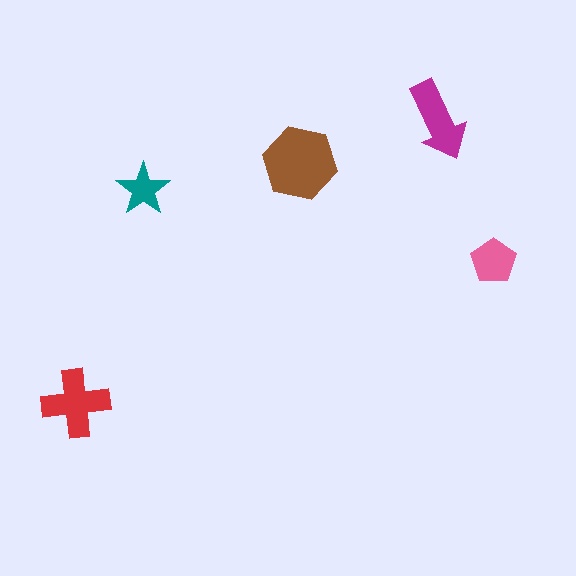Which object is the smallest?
The teal star.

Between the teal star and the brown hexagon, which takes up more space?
The brown hexagon.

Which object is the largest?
The brown hexagon.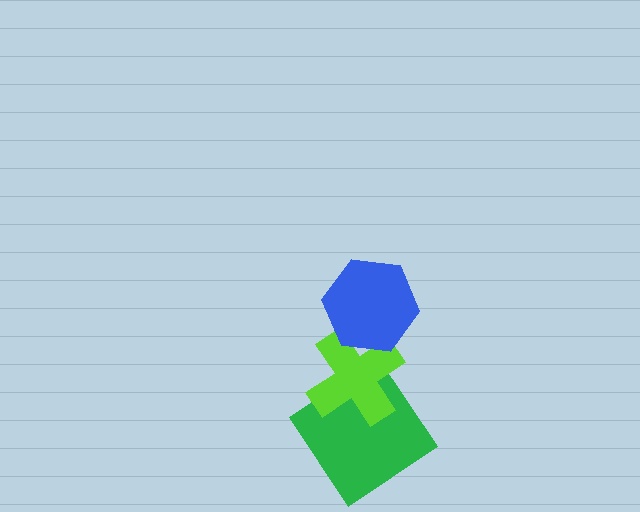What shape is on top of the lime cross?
The blue hexagon is on top of the lime cross.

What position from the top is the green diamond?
The green diamond is 3rd from the top.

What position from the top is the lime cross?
The lime cross is 2nd from the top.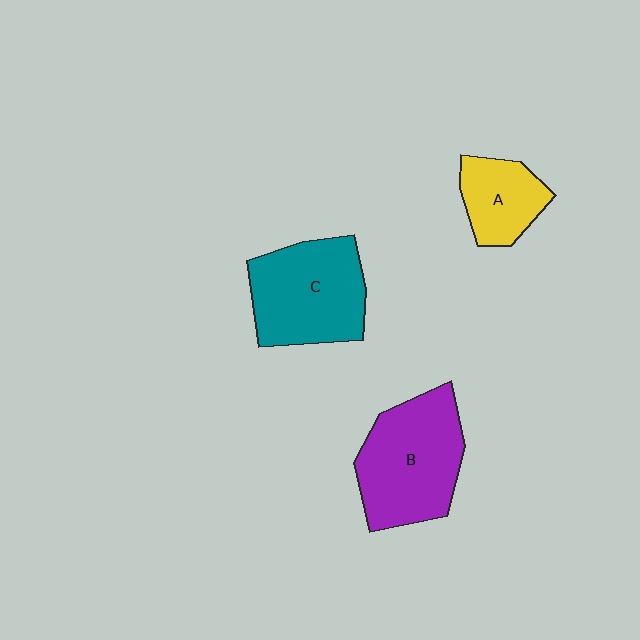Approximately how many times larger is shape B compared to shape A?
Approximately 1.9 times.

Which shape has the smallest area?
Shape A (yellow).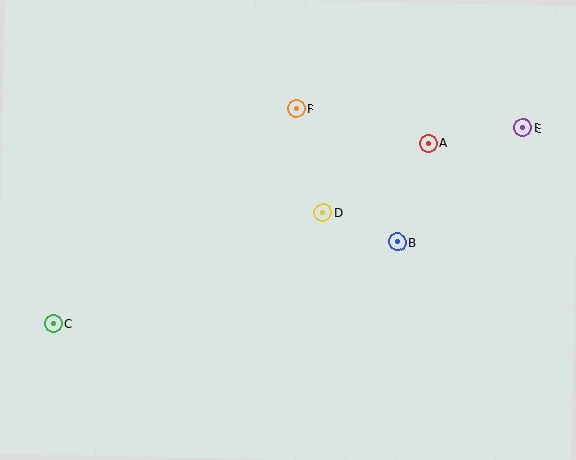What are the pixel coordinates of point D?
Point D is at (323, 212).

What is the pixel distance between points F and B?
The distance between F and B is 167 pixels.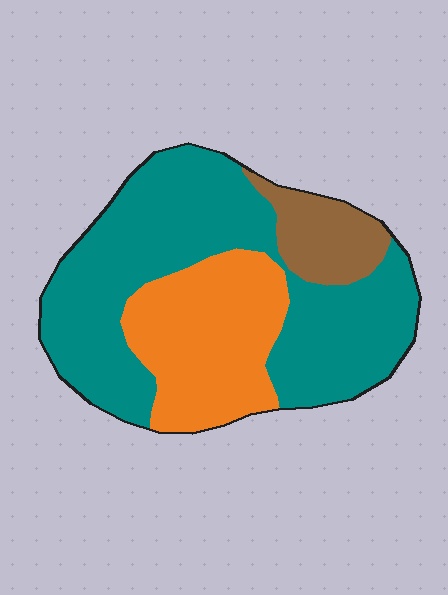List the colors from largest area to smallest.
From largest to smallest: teal, orange, brown.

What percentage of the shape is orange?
Orange covers around 30% of the shape.